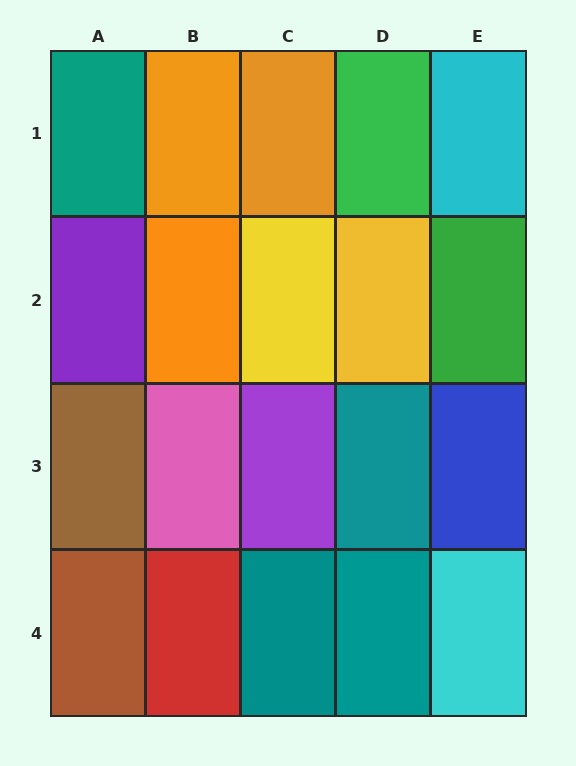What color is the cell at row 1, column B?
Orange.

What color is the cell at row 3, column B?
Pink.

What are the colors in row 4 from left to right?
Brown, red, teal, teal, cyan.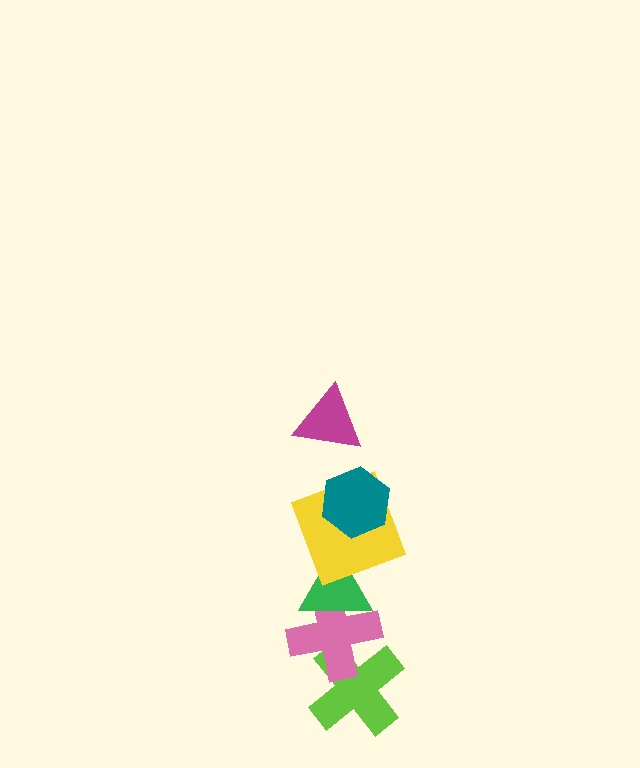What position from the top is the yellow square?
The yellow square is 3rd from the top.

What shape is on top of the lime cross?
The pink cross is on top of the lime cross.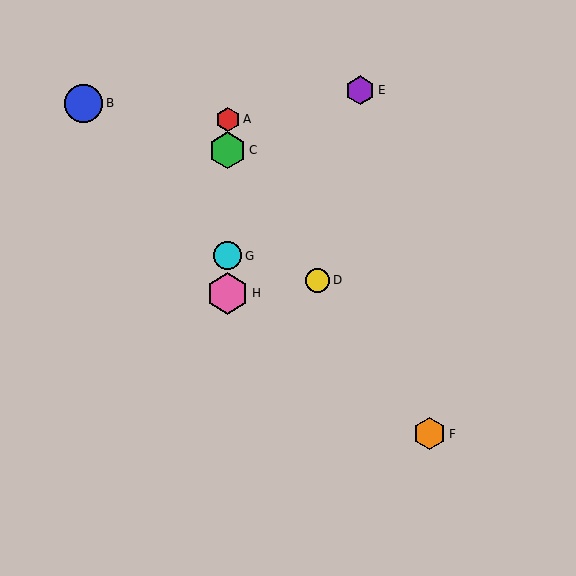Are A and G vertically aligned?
Yes, both are at x≈228.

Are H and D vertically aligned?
No, H is at x≈228 and D is at x≈318.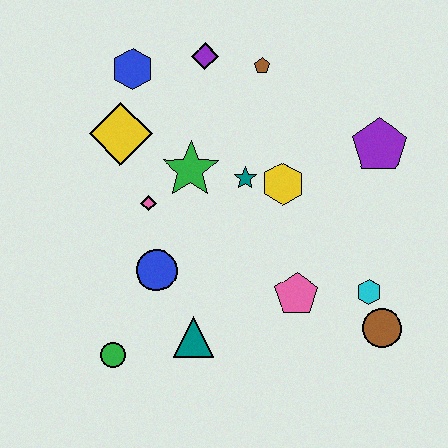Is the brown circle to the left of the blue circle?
No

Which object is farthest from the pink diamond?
The brown circle is farthest from the pink diamond.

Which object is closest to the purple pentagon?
The yellow hexagon is closest to the purple pentagon.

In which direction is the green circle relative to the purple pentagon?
The green circle is to the left of the purple pentagon.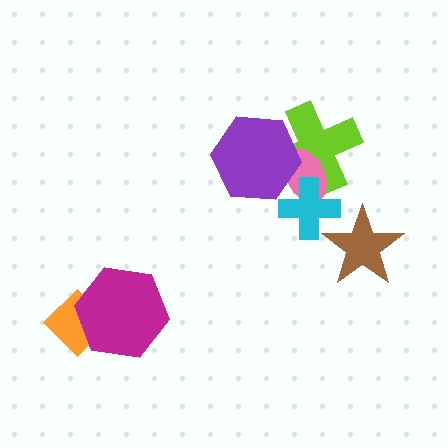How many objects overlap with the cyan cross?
3 objects overlap with the cyan cross.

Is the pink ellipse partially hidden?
Yes, it is partially covered by another shape.